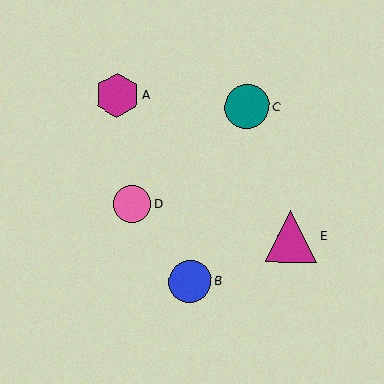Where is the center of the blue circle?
The center of the blue circle is at (190, 281).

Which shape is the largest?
The magenta triangle (labeled E) is the largest.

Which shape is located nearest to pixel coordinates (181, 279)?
The blue circle (labeled B) at (190, 281) is nearest to that location.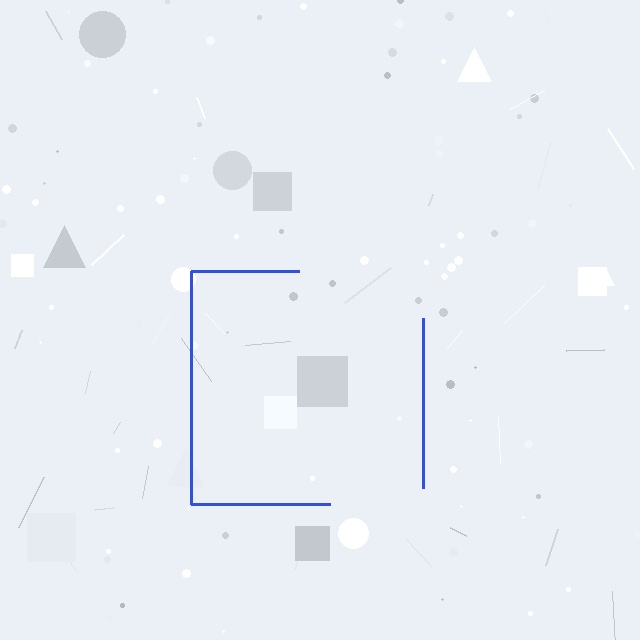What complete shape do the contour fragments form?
The contour fragments form a square.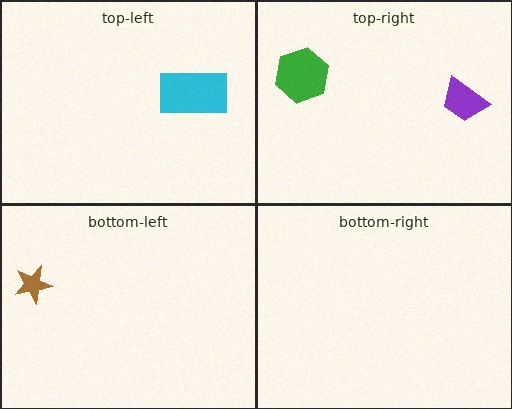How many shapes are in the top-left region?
1.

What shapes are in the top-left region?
The cyan rectangle.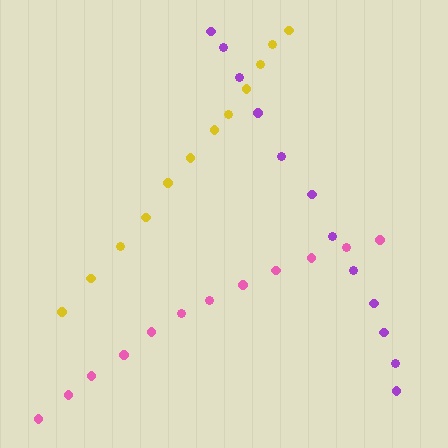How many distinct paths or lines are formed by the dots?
There are 3 distinct paths.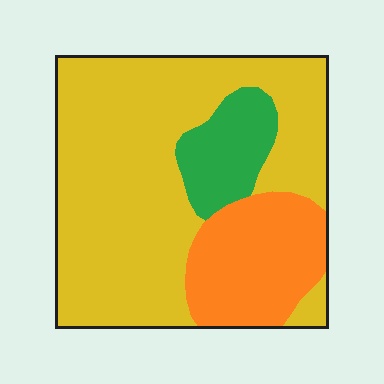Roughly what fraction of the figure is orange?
Orange covers roughly 20% of the figure.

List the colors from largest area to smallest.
From largest to smallest: yellow, orange, green.